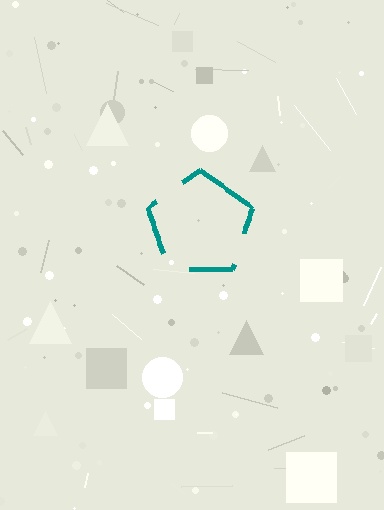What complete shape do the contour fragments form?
The contour fragments form a pentagon.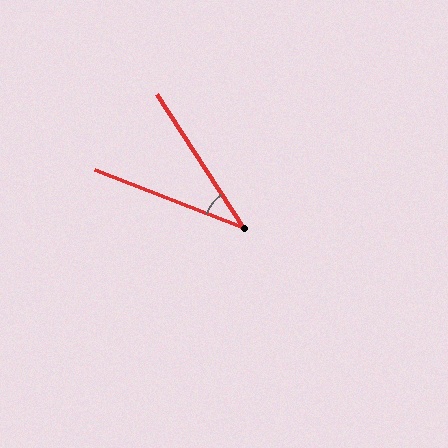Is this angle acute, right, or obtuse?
It is acute.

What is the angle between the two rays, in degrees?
Approximately 36 degrees.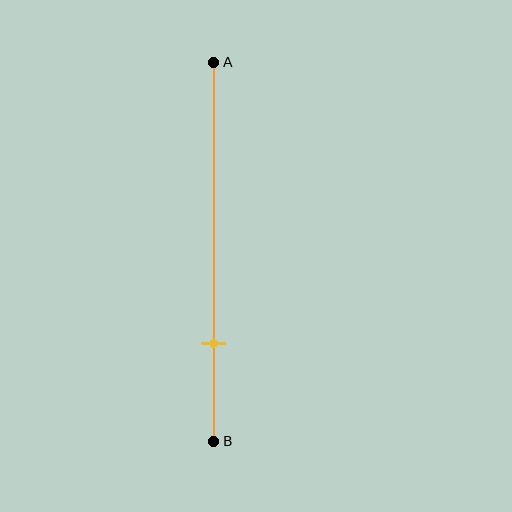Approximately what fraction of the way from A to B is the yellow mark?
The yellow mark is approximately 75% of the way from A to B.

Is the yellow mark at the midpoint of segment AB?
No, the mark is at about 75% from A, not at the 50% midpoint.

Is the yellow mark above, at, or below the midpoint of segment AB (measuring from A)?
The yellow mark is below the midpoint of segment AB.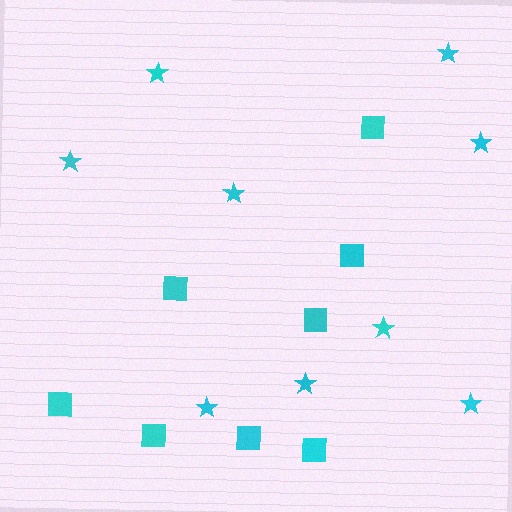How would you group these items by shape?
There are 2 groups: one group of squares (8) and one group of stars (9).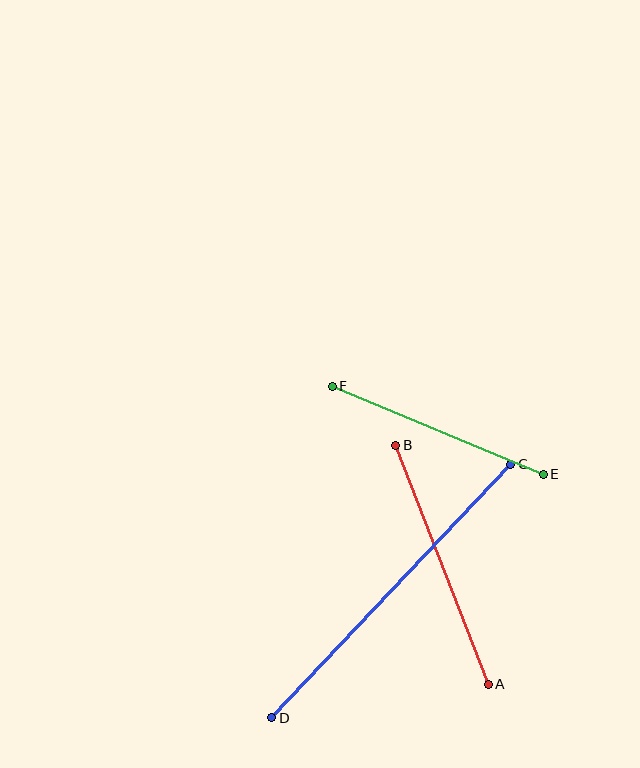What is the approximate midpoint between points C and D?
The midpoint is at approximately (391, 591) pixels.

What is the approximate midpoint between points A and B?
The midpoint is at approximately (442, 565) pixels.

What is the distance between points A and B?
The distance is approximately 256 pixels.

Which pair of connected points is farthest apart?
Points C and D are farthest apart.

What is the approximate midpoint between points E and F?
The midpoint is at approximately (438, 430) pixels.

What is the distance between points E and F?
The distance is approximately 228 pixels.